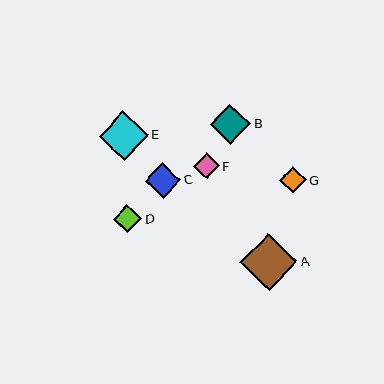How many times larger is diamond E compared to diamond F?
Diamond E is approximately 1.9 times the size of diamond F.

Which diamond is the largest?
Diamond A is the largest with a size of approximately 58 pixels.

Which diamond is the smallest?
Diamond F is the smallest with a size of approximately 26 pixels.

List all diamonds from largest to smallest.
From largest to smallest: A, E, B, C, D, G, F.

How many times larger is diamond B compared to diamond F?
Diamond B is approximately 1.5 times the size of diamond F.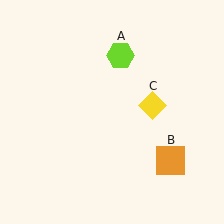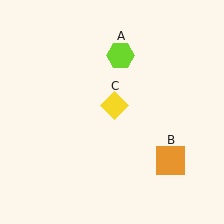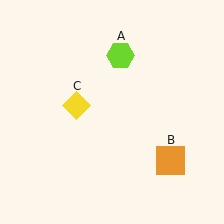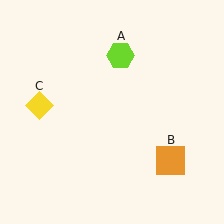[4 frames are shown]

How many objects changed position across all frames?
1 object changed position: yellow diamond (object C).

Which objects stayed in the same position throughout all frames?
Lime hexagon (object A) and orange square (object B) remained stationary.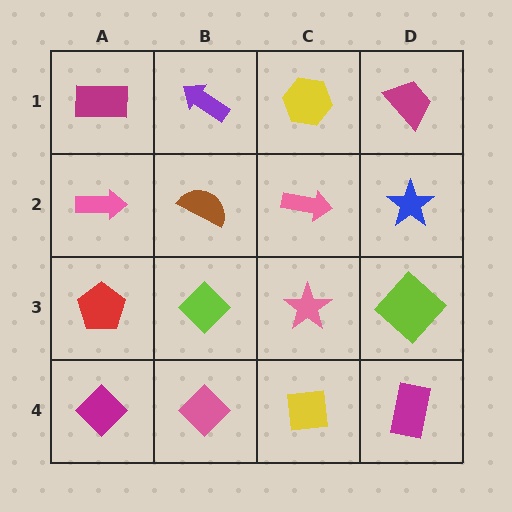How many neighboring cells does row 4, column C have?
3.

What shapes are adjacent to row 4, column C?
A pink star (row 3, column C), a pink diamond (row 4, column B), a magenta rectangle (row 4, column D).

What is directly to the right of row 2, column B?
A pink arrow.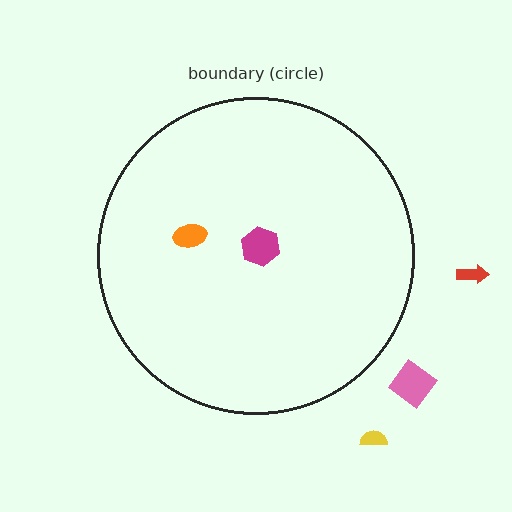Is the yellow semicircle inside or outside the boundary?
Outside.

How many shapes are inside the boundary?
2 inside, 3 outside.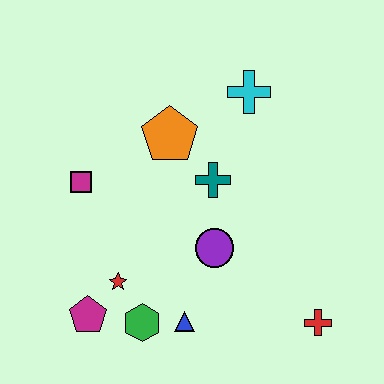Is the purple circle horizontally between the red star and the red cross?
Yes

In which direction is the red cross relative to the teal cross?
The red cross is below the teal cross.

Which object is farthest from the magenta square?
The red cross is farthest from the magenta square.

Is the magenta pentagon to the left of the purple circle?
Yes